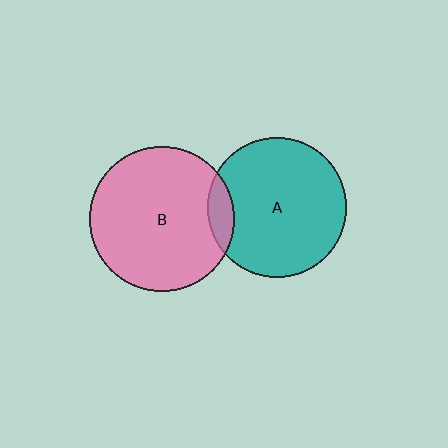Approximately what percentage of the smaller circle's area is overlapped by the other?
Approximately 10%.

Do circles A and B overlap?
Yes.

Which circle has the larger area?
Circle B (pink).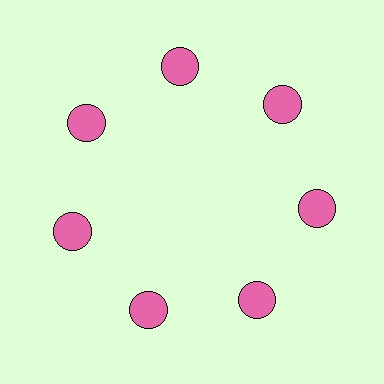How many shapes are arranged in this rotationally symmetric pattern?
There are 7 shapes, arranged in 7 groups of 1.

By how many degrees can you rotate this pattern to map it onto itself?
The pattern maps onto itself every 51 degrees of rotation.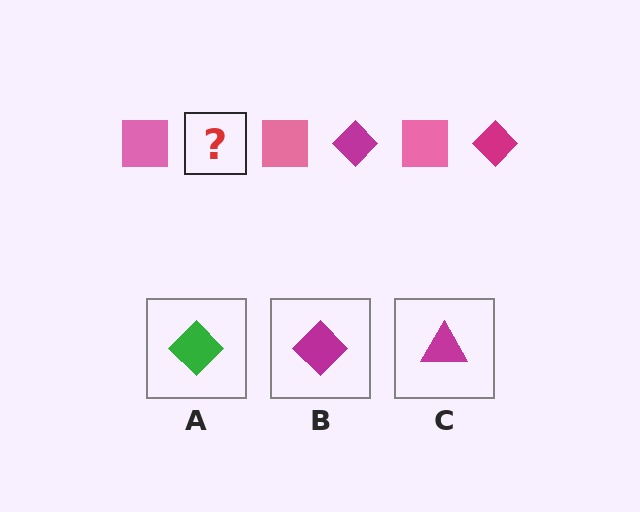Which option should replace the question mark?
Option B.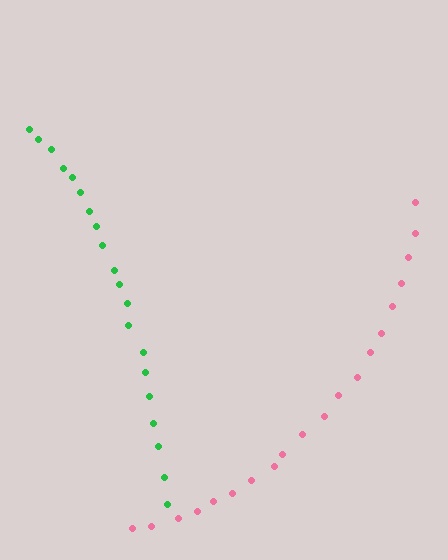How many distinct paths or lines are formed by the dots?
There are 2 distinct paths.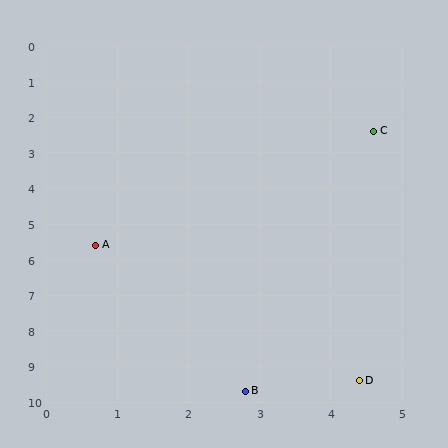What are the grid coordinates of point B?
Point B is at approximately (2.8, 9.7).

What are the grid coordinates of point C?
Point C is at approximately (4.6, 2.4).